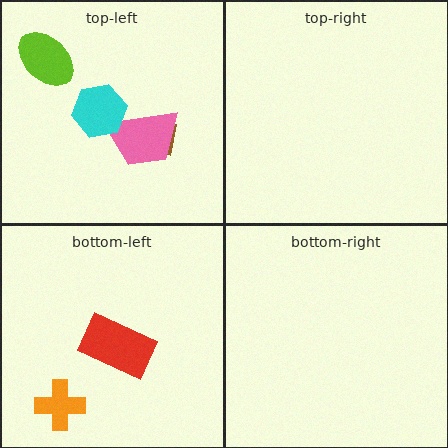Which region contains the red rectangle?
The bottom-left region.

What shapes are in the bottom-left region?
The red rectangle, the orange cross.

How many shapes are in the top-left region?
4.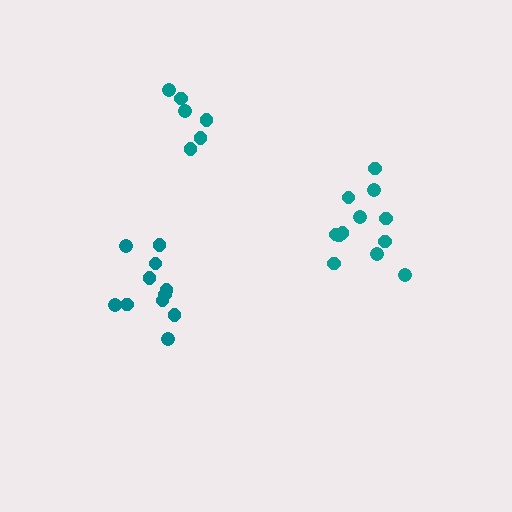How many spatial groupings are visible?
There are 3 spatial groupings.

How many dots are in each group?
Group 1: 12 dots, Group 2: 11 dots, Group 3: 6 dots (29 total).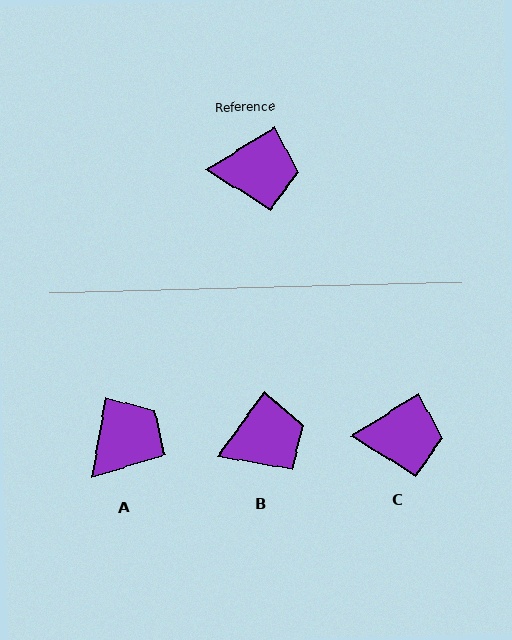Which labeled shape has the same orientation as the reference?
C.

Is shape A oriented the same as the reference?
No, it is off by about 49 degrees.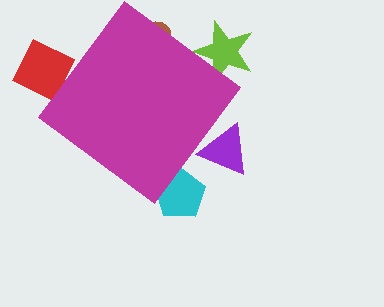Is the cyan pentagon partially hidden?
Yes, the cyan pentagon is partially hidden behind the magenta diamond.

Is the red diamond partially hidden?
Yes, the red diamond is partially hidden behind the magenta diamond.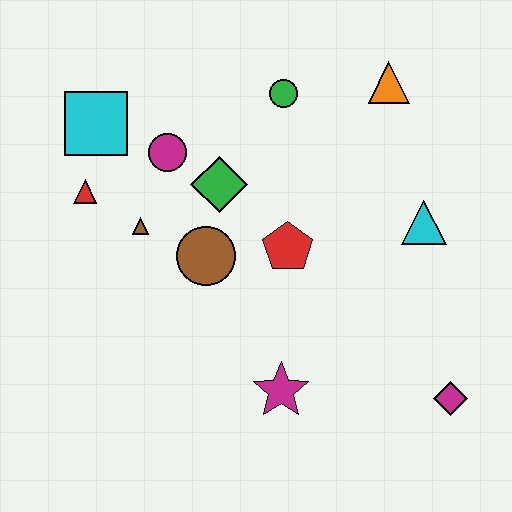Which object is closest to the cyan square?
The red triangle is closest to the cyan square.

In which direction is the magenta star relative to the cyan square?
The magenta star is below the cyan square.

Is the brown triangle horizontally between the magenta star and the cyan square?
Yes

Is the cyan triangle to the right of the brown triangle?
Yes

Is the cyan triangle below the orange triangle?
Yes